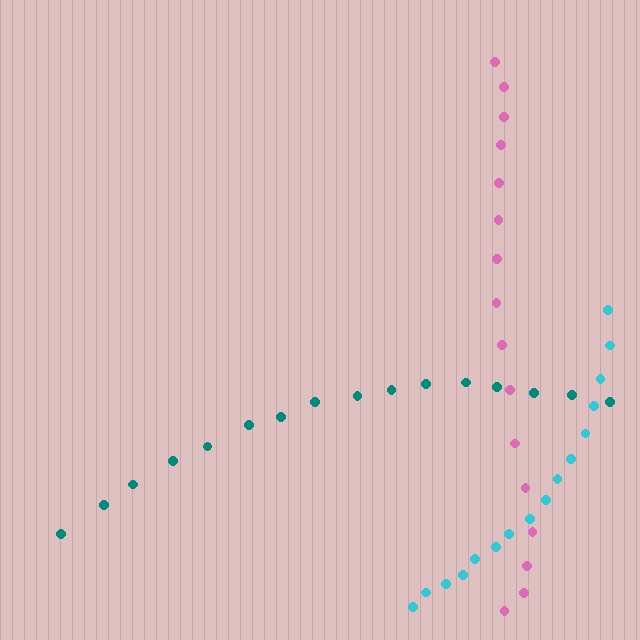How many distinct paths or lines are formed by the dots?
There are 3 distinct paths.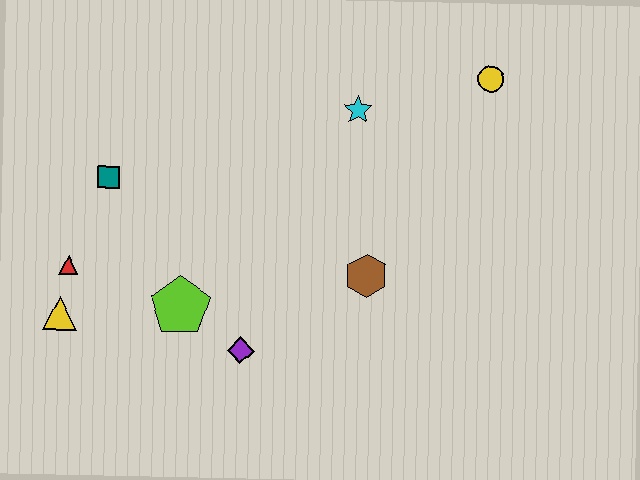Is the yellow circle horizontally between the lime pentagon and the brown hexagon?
No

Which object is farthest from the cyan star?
The yellow triangle is farthest from the cyan star.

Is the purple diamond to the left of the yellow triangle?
No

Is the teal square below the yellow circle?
Yes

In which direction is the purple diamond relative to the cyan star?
The purple diamond is below the cyan star.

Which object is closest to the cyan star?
The yellow circle is closest to the cyan star.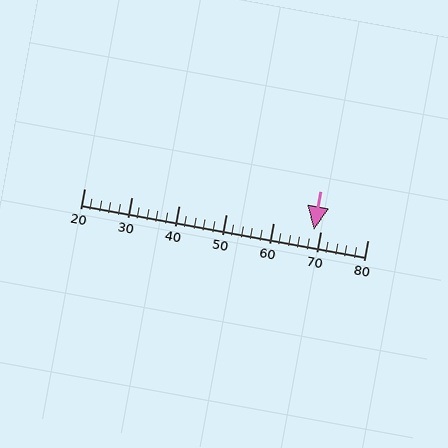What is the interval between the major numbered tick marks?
The major tick marks are spaced 10 units apart.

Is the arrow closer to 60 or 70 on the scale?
The arrow is closer to 70.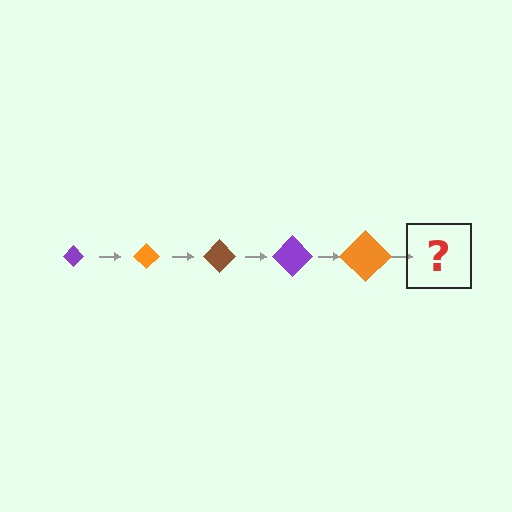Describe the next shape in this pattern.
It should be a brown diamond, larger than the previous one.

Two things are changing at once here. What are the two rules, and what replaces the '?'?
The two rules are that the diamond grows larger each step and the color cycles through purple, orange, and brown. The '?' should be a brown diamond, larger than the previous one.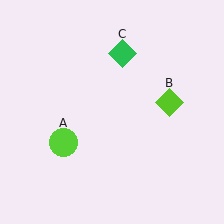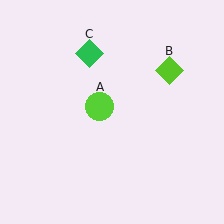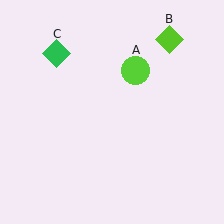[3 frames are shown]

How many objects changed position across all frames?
3 objects changed position: lime circle (object A), lime diamond (object B), green diamond (object C).